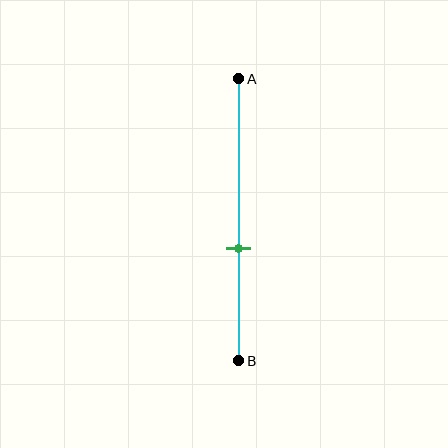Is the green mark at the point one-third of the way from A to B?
No, the mark is at about 60% from A, not at the 33% one-third point.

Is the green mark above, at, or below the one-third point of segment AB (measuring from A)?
The green mark is below the one-third point of segment AB.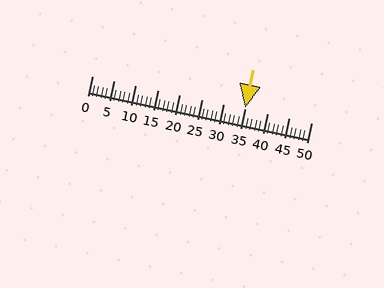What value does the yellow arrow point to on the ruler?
The yellow arrow points to approximately 35.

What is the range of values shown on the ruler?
The ruler shows values from 0 to 50.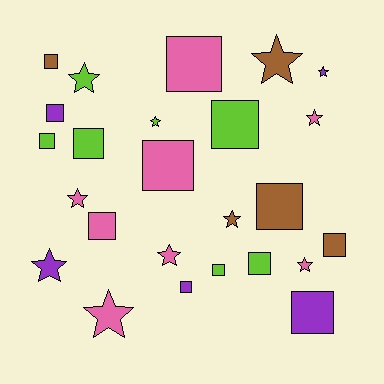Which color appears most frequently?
Pink, with 8 objects.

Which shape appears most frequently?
Square, with 14 objects.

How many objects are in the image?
There are 25 objects.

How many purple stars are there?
There are 2 purple stars.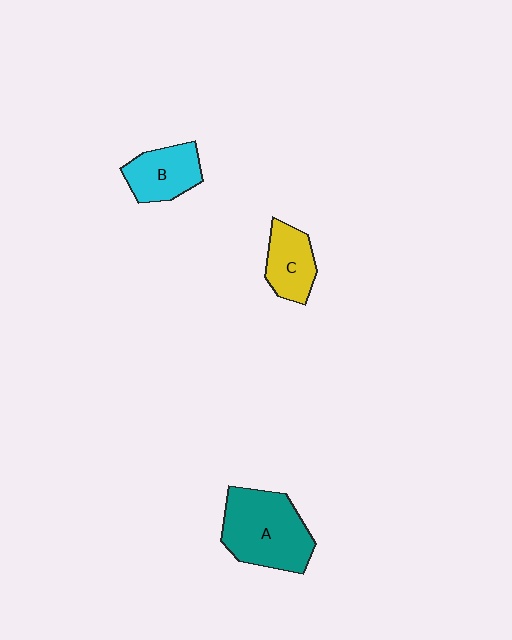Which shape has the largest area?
Shape A (teal).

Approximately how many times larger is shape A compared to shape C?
Approximately 1.9 times.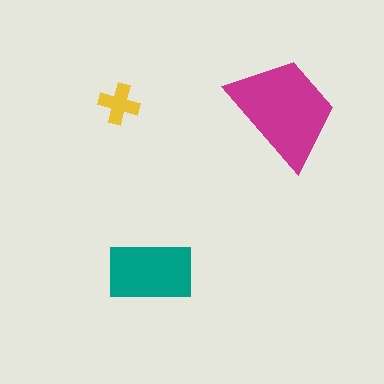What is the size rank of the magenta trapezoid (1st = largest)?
1st.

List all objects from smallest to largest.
The yellow cross, the teal rectangle, the magenta trapezoid.